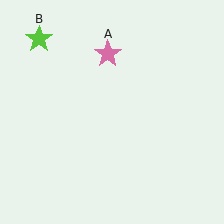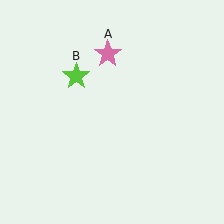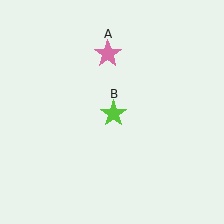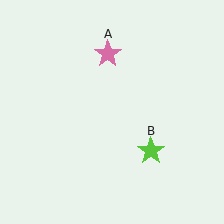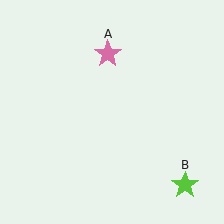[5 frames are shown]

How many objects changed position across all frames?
1 object changed position: lime star (object B).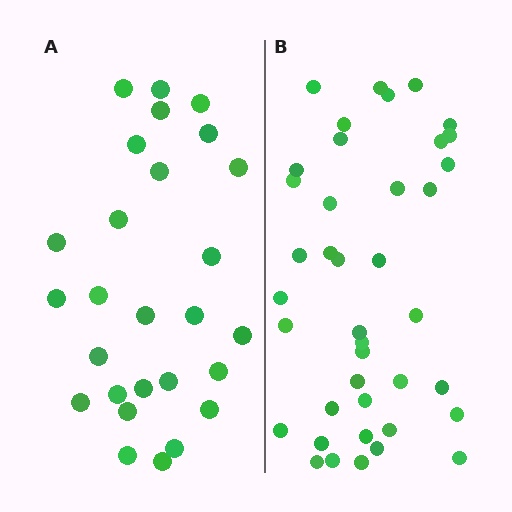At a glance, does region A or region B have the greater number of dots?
Region B (the right region) has more dots.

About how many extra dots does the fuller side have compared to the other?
Region B has approximately 15 more dots than region A.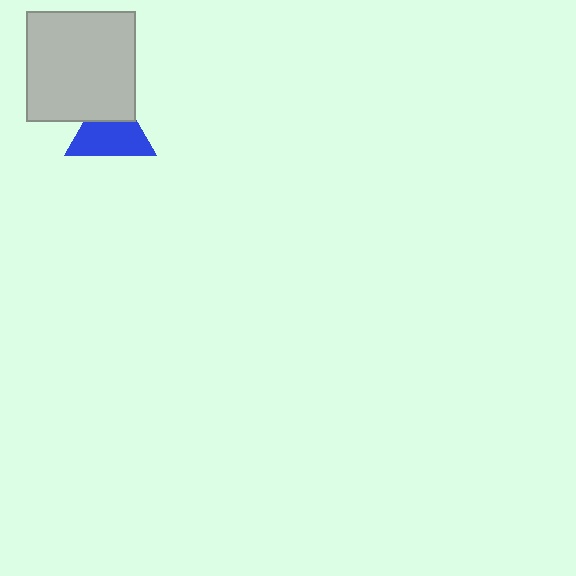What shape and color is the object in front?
The object in front is a light gray square.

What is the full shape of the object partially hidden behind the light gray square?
The partially hidden object is a blue triangle.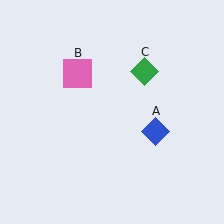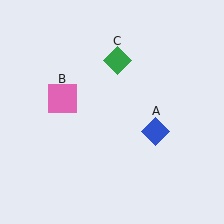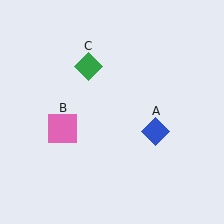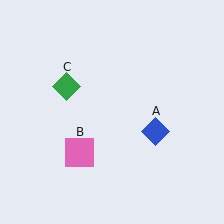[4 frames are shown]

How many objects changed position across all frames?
2 objects changed position: pink square (object B), green diamond (object C).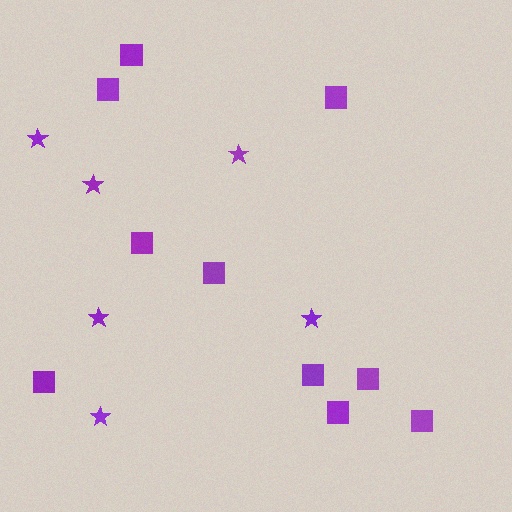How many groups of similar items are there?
There are 2 groups: one group of stars (6) and one group of squares (10).